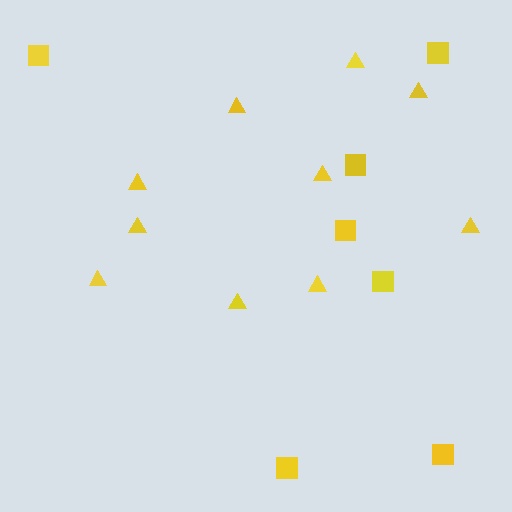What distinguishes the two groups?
There are 2 groups: one group of triangles (10) and one group of squares (7).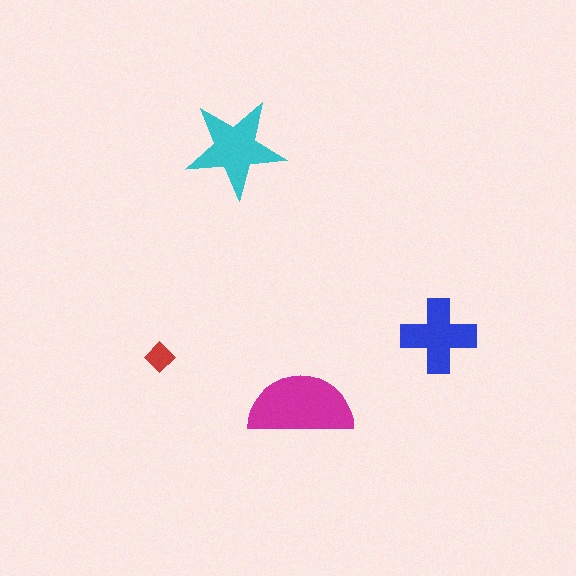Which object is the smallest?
The red diamond.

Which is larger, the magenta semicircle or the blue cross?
The magenta semicircle.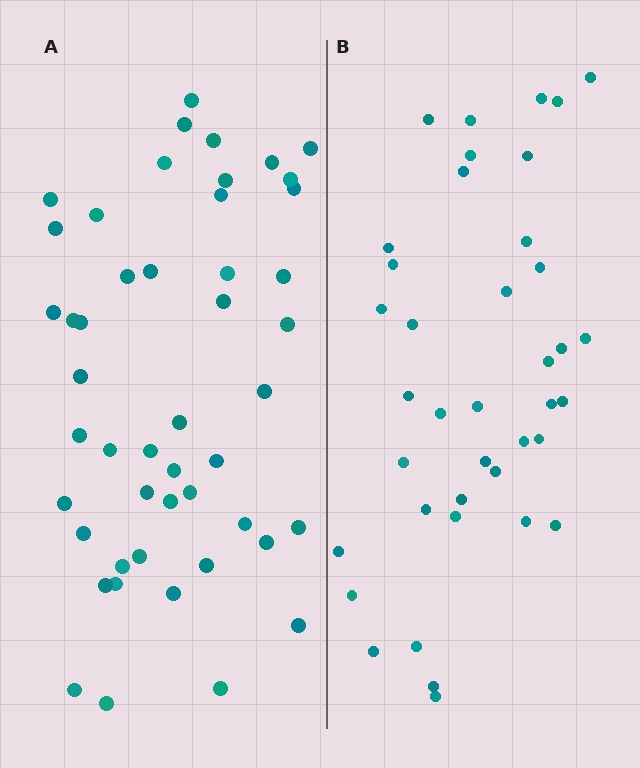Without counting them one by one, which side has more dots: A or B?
Region A (the left region) has more dots.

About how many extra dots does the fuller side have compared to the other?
Region A has roughly 8 or so more dots than region B.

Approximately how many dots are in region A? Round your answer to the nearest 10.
About 50 dots. (The exact count is 48, which rounds to 50.)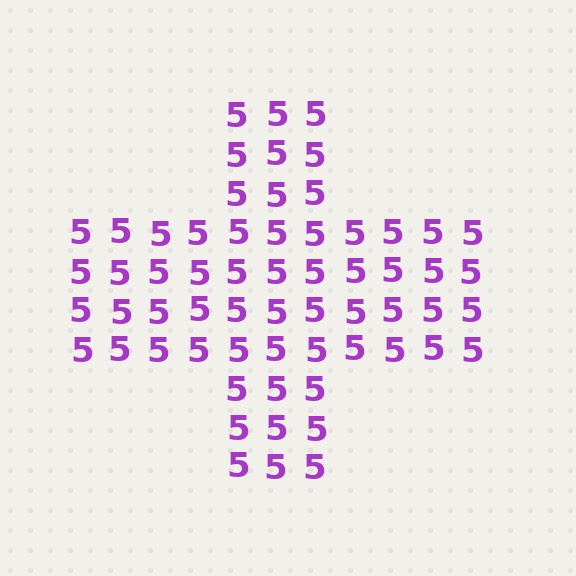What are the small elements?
The small elements are digit 5's.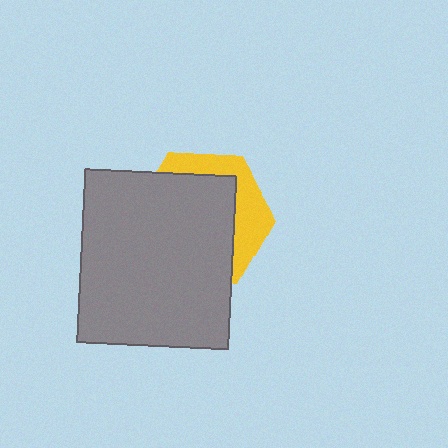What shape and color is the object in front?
The object in front is a gray rectangle.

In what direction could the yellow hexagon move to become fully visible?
The yellow hexagon could move toward the upper-right. That would shift it out from behind the gray rectangle entirely.